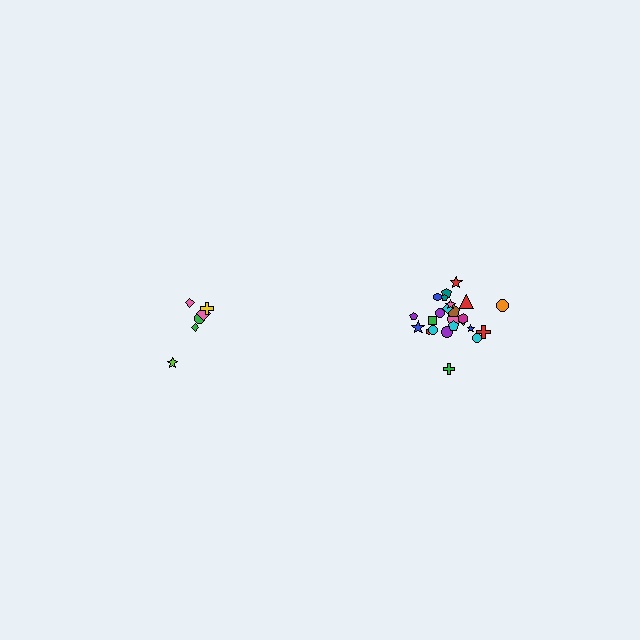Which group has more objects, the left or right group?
The right group.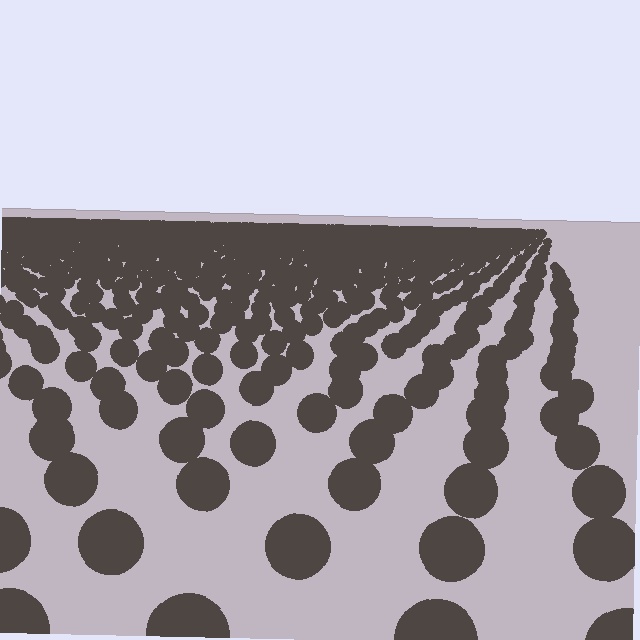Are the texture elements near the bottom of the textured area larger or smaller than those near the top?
Larger. Near the bottom, elements are closer to the viewer and appear at a bigger on-screen size.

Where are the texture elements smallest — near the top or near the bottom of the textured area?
Near the top.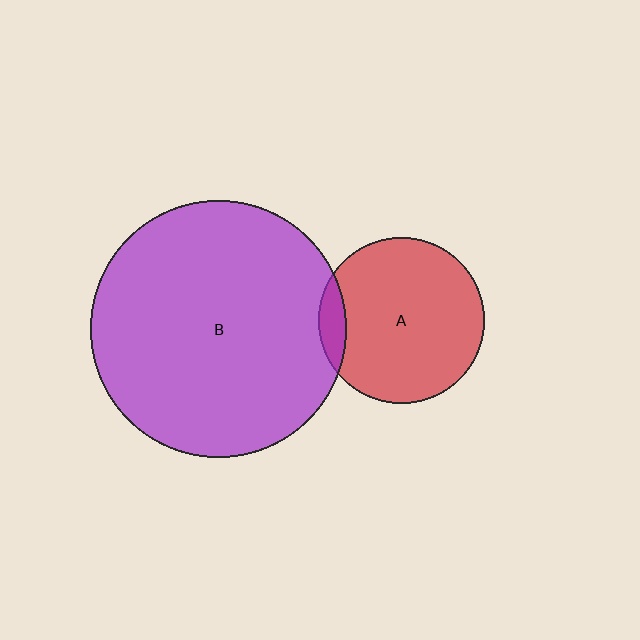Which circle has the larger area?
Circle B (purple).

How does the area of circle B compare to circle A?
Approximately 2.4 times.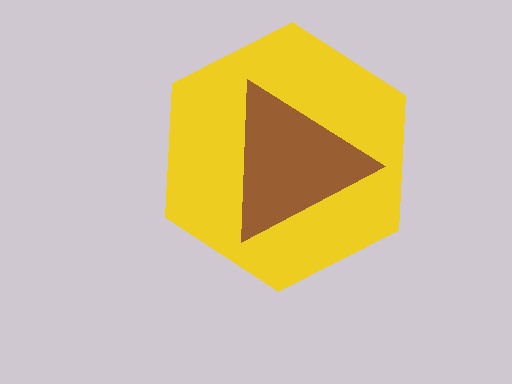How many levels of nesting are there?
2.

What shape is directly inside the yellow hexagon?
The brown triangle.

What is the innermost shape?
The brown triangle.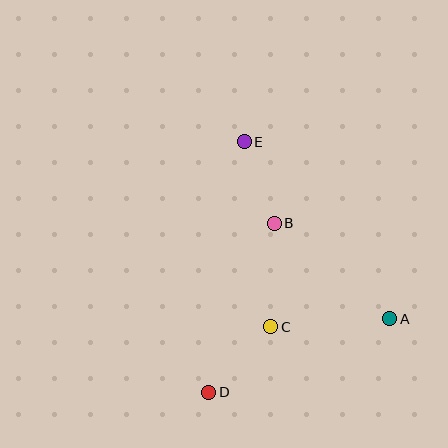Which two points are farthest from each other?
Points D and E are farthest from each other.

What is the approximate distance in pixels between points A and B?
The distance between A and B is approximately 150 pixels.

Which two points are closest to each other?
Points B and E are closest to each other.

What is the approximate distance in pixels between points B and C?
The distance between B and C is approximately 103 pixels.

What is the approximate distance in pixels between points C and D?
The distance between C and D is approximately 90 pixels.